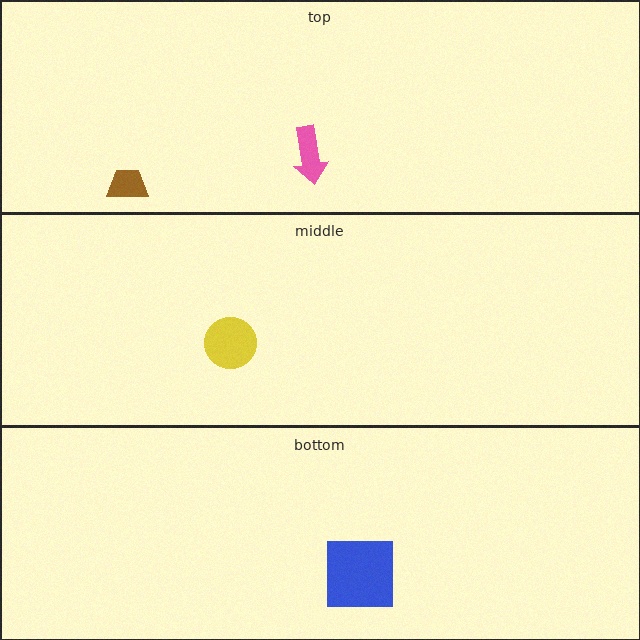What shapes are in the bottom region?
The blue square.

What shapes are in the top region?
The pink arrow, the brown trapezoid.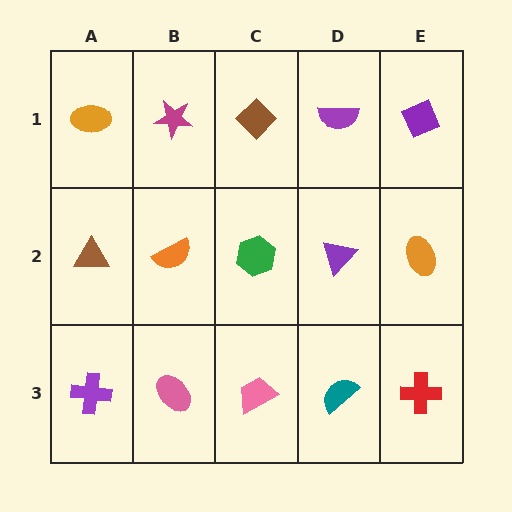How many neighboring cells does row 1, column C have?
3.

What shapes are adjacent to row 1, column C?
A green hexagon (row 2, column C), a magenta star (row 1, column B), a purple semicircle (row 1, column D).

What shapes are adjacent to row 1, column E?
An orange ellipse (row 2, column E), a purple semicircle (row 1, column D).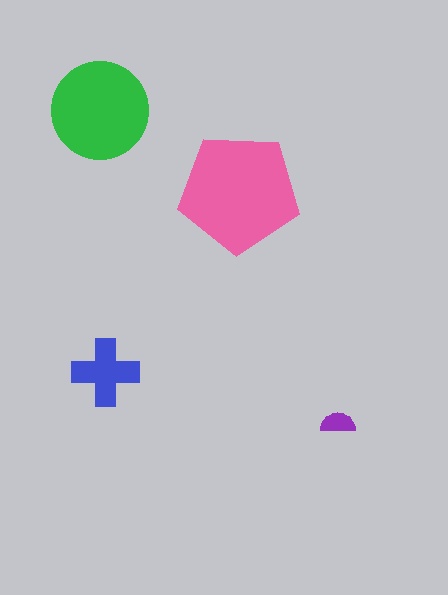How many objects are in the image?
There are 4 objects in the image.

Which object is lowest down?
The purple semicircle is bottommost.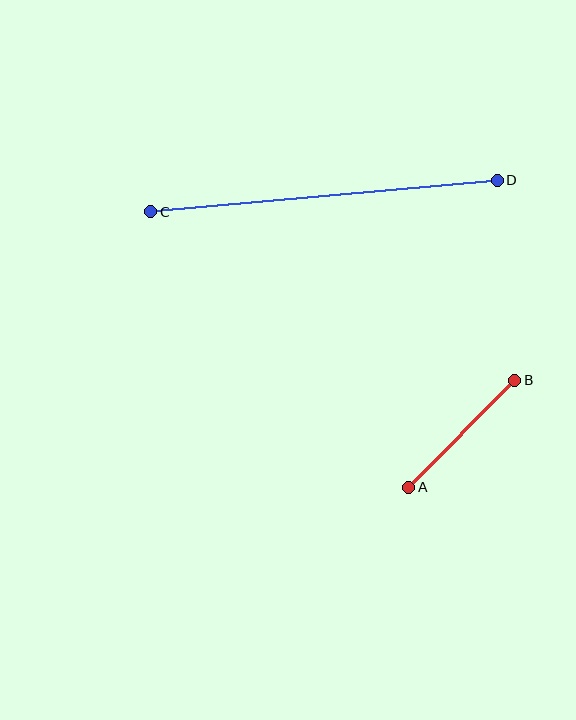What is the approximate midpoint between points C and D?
The midpoint is at approximately (324, 196) pixels.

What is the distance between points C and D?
The distance is approximately 348 pixels.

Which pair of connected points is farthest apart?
Points C and D are farthest apart.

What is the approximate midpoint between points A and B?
The midpoint is at approximately (462, 434) pixels.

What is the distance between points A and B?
The distance is approximately 151 pixels.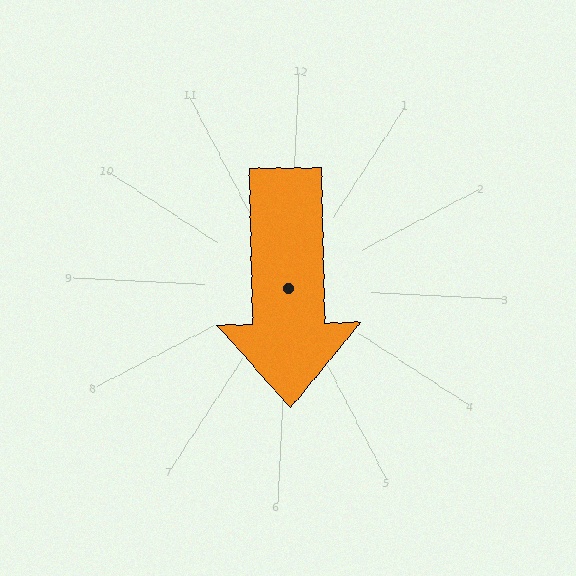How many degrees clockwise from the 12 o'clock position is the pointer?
Approximately 176 degrees.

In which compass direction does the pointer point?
South.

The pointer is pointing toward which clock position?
Roughly 6 o'clock.